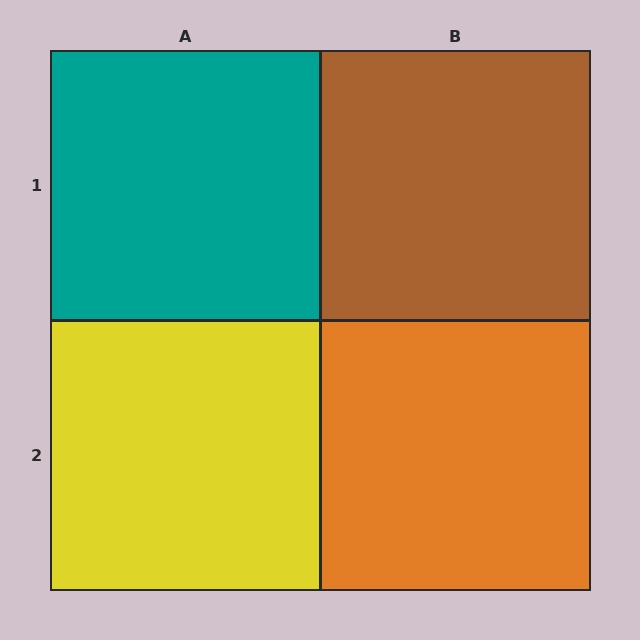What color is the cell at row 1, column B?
Brown.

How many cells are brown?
1 cell is brown.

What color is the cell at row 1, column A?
Teal.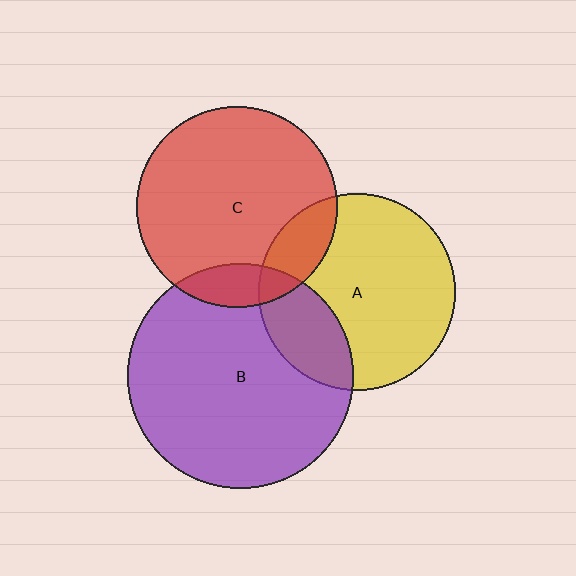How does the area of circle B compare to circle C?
Approximately 1.3 times.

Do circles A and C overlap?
Yes.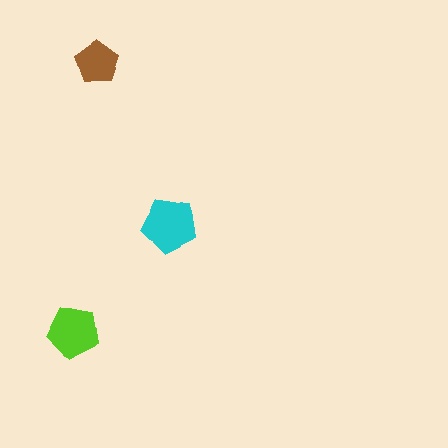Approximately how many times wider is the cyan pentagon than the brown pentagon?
About 1.5 times wider.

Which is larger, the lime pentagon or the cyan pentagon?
The cyan one.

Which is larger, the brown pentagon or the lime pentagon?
The lime one.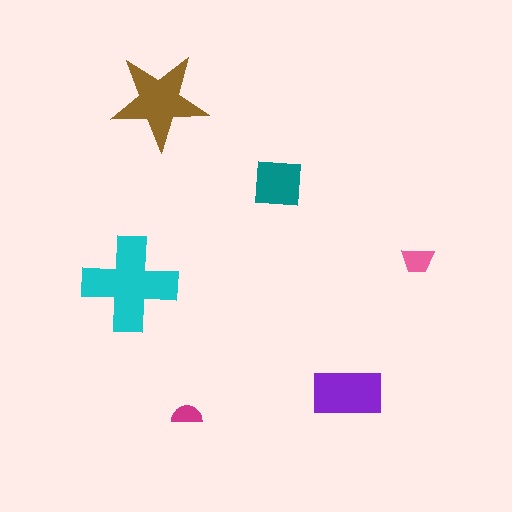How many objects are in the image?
There are 6 objects in the image.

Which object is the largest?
The cyan cross.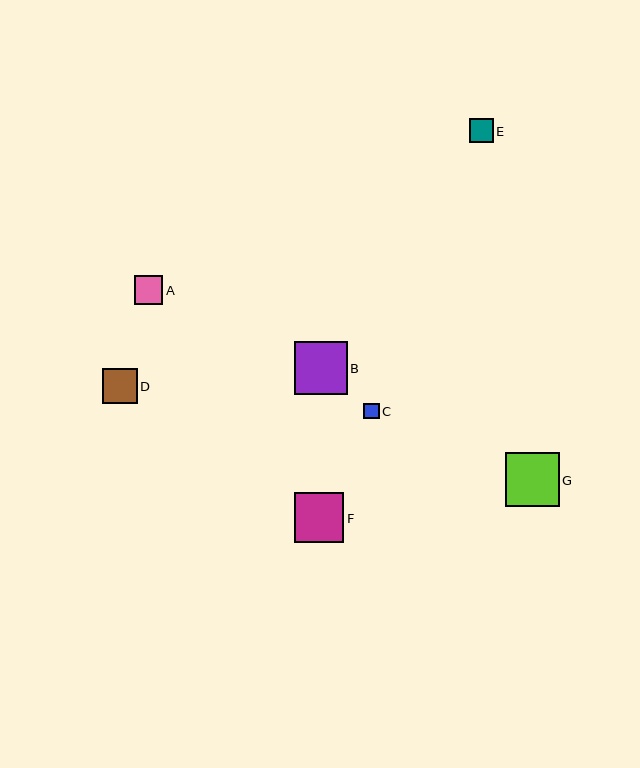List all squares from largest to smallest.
From largest to smallest: G, B, F, D, A, E, C.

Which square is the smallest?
Square C is the smallest with a size of approximately 15 pixels.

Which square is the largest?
Square G is the largest with a size of approximately 54 pixels.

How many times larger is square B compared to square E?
Square B is approximately 2.2 times the size of square E.